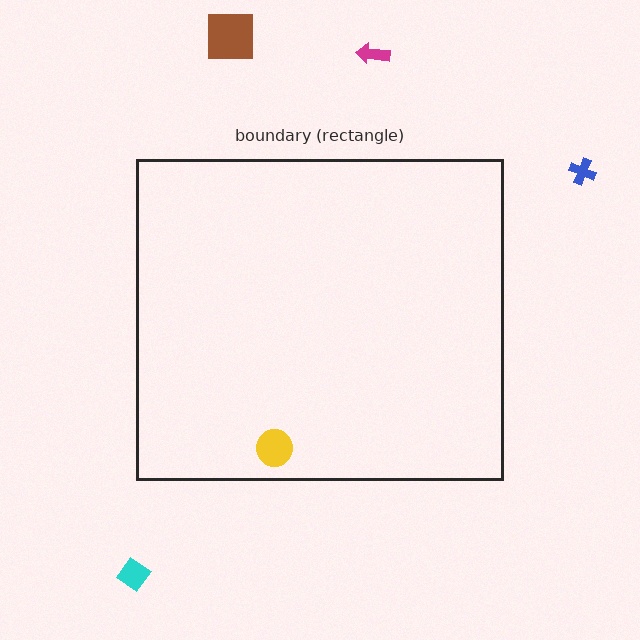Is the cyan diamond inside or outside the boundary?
Outside.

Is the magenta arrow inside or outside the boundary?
Outside.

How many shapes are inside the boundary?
1 inside, 4 outside.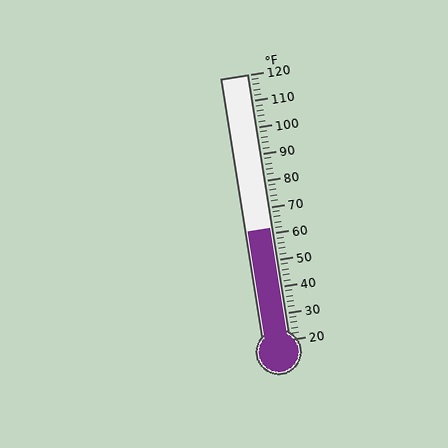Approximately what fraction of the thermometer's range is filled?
The thermometer is filled to approximately 40% of its range.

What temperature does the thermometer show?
The thermometer shows approximately 62°F.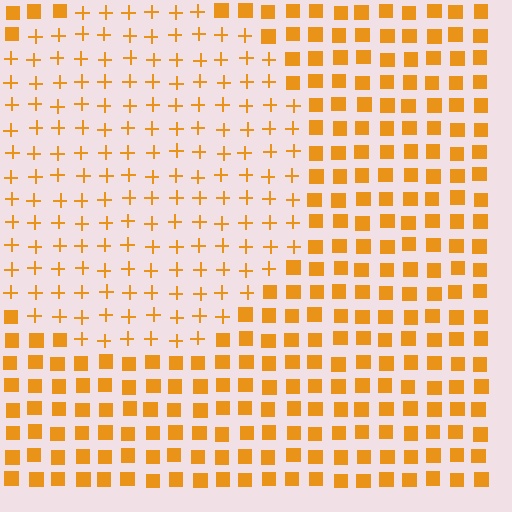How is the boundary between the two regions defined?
The boundary is defined by a change in element shape: plus signs inside vs. squares outside. All elements share the same color and spacing.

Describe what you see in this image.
The image is filled with small orange elements arranged in a uniform grid. A circle-shaped region contains plus signs, while the surrounding area contains squares. The boundary is defined purely by the change in element shape.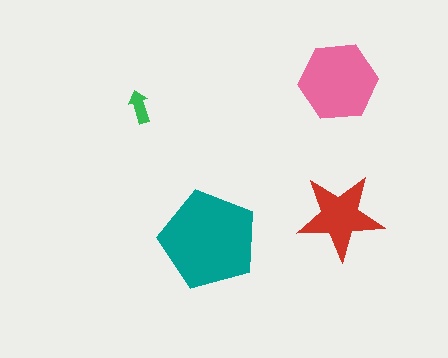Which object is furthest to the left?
The green arrow is leftmost.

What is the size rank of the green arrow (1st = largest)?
4th.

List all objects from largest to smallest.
The teal pentagon, the pink hexagon, the red star, the green arrow.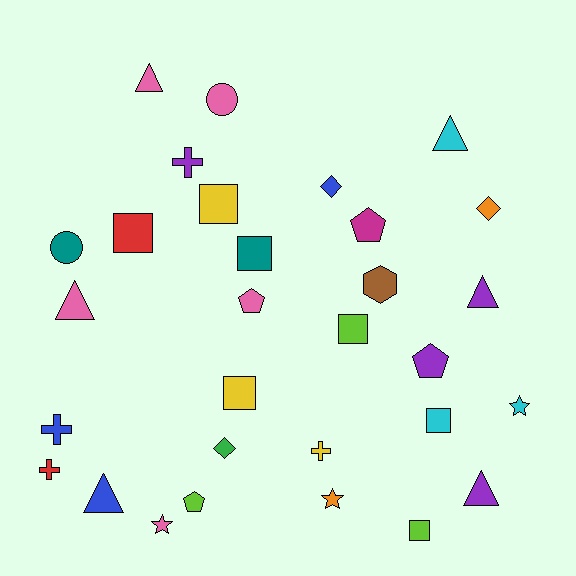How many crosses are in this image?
There are 4 crosses.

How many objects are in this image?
There are 30 objects.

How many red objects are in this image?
There are 2 red objects.